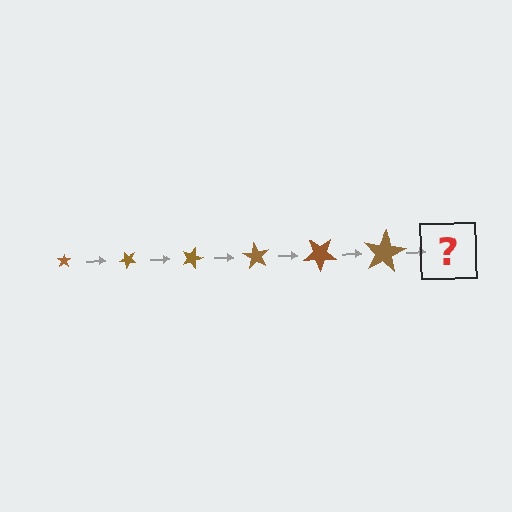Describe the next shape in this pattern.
It should be a star, larger than the previous one and rotated 270 degrees from the start.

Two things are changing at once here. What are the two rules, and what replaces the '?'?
The two rules are that the star grows larger each step and it rotates 45 degrees each step. The '?' should be a star, larger than the previous one and rotated 270 degrees from the start.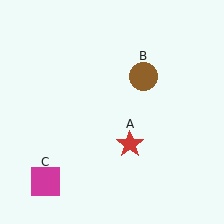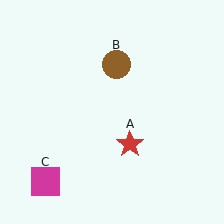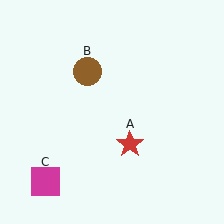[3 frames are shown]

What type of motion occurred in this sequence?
The brown circle (object B) rotated counterclockwise around the center of the scene.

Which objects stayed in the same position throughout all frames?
Red star (object A) and magenta square (object C) remained stationary.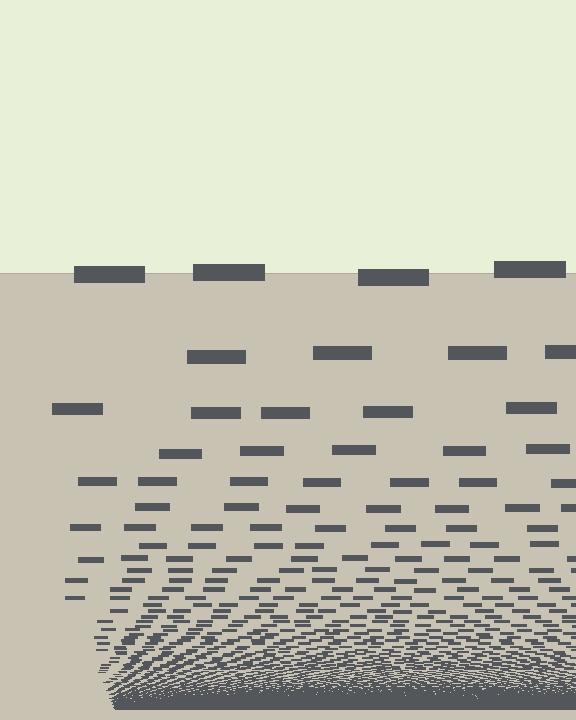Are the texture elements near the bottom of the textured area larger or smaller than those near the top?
Smaller. The gradient is inverted — elements near the bottom are smaller and denser.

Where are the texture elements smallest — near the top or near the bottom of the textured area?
Near the bottom.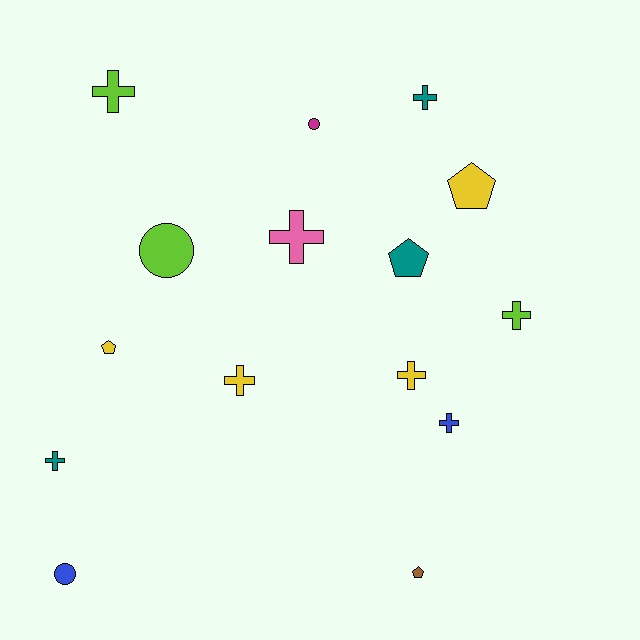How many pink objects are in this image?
There is 1 pink object.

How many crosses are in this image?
There are 8 crosses.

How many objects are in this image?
There are 15 objects.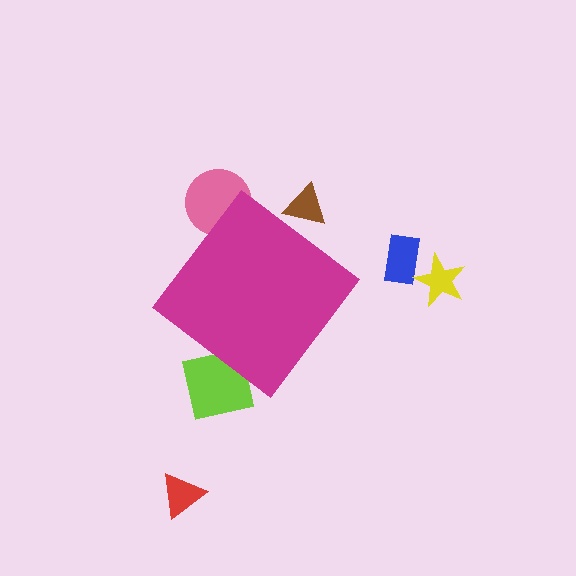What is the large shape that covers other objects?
A magenta diamond.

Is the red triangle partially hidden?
No, the red triangle is fully visible.